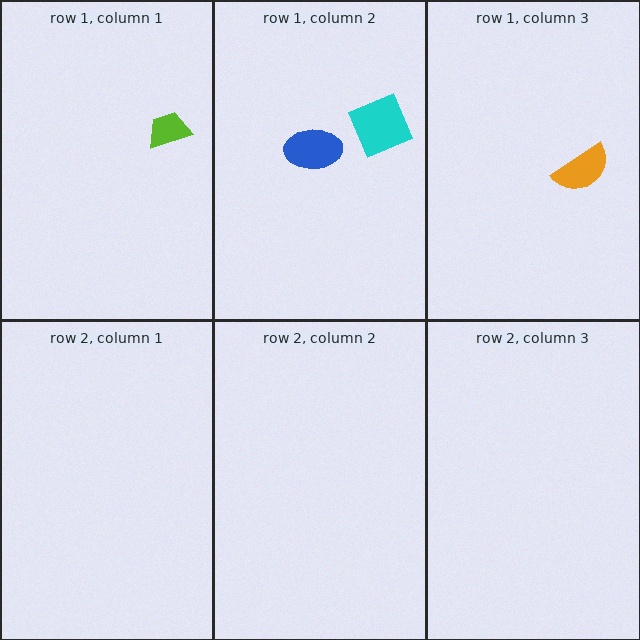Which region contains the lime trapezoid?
The row 1, column 1 region.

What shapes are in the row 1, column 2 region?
The cyan square, the blue ellipse.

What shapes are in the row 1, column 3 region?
The orange semicircle.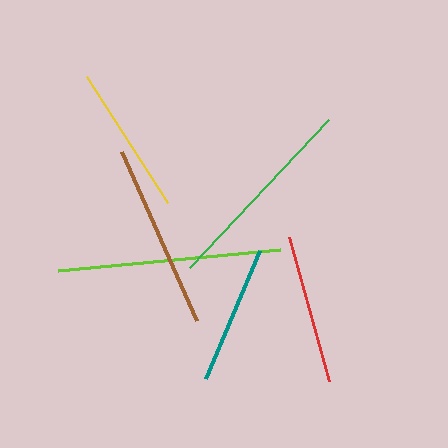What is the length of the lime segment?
The lime segment is approximately 223 pixels long.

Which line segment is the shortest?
The teal line is the shortest at approximately 139 pixels.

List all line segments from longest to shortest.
From longest to shortest: lime, green, brown, yellow, red, teal.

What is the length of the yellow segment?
The yellow segment is approximately 150 pixels long.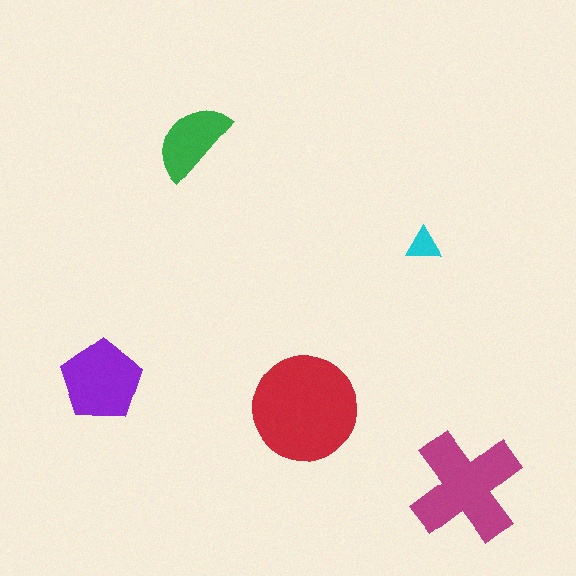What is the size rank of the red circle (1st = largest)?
1st.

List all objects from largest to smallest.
The red circle, the magenta cross, the purple pentagon, the green semicircle, the cyan triangle.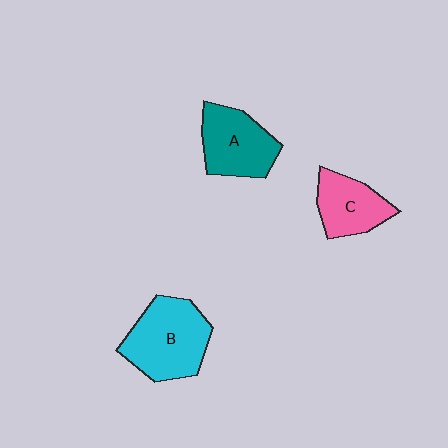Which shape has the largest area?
Shape B (cyan).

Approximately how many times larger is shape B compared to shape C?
Approximately 1.5 times.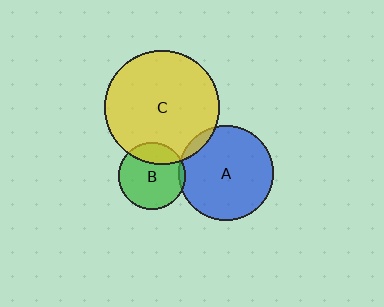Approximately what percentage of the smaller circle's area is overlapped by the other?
Approximately 5%.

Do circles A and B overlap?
Yes.